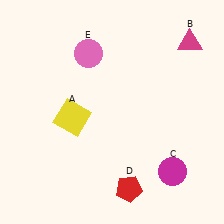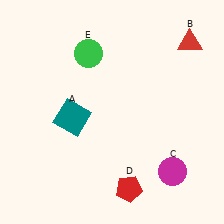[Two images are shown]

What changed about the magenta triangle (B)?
In Image 1, B is magenta. In Image 2, it changed to red.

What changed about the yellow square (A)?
In Image 1, A is yellow. In Image 2, it changed to teal.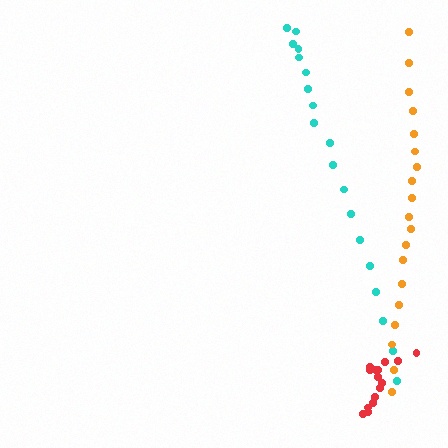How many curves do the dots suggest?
There are 3 distinct paths.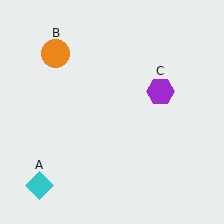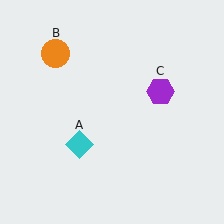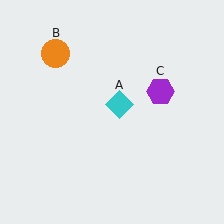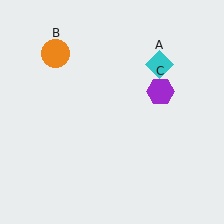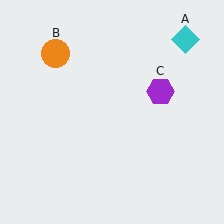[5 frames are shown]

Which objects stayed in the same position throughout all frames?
Orange circle (object B) and purple hexagon (object C) remained stationary.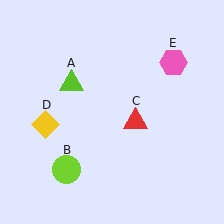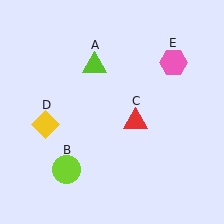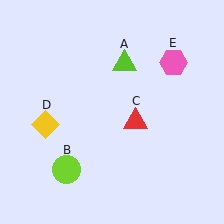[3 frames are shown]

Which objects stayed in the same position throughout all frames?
Lime circle (object B) and red triangle (object C) and yellow diamond (object D) and pink hexagon (object E) remained stationary.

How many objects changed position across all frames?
1 object changed position: lime triangle (object A).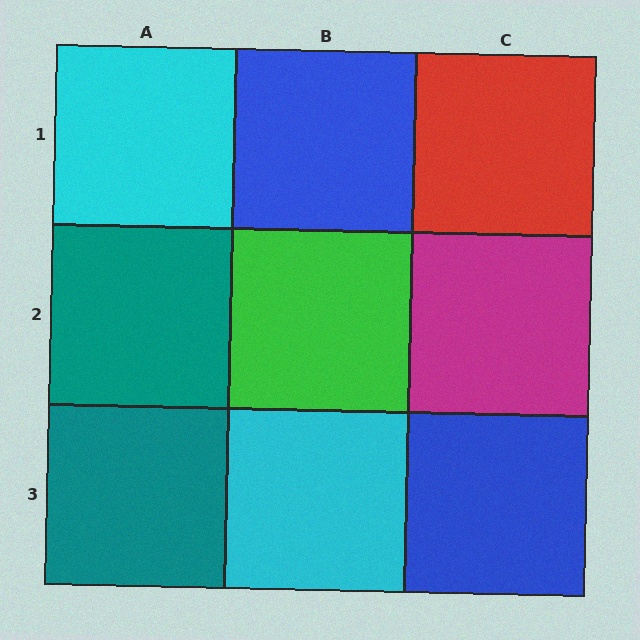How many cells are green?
1 cell is green.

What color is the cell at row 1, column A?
Cyan.